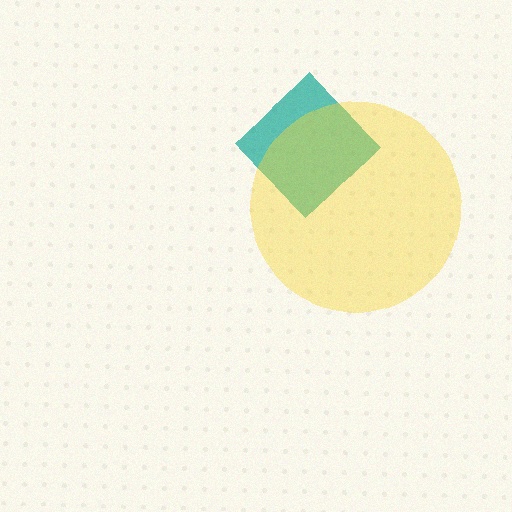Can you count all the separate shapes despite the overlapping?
Yes, there are 2 separate shapes.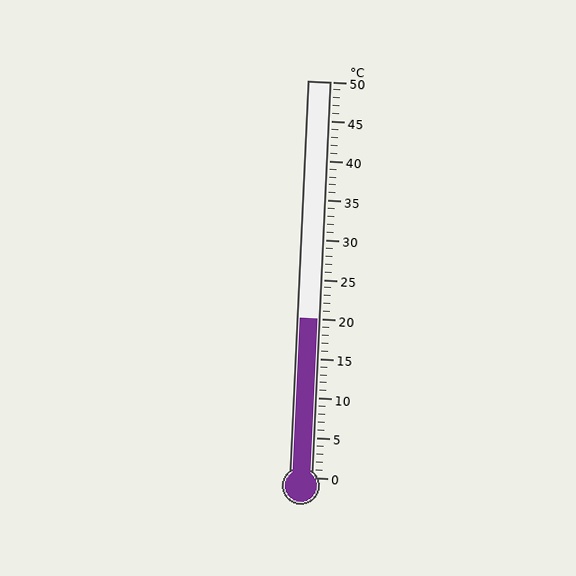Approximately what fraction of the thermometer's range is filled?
The thermometer is filled to approximately 40% of its range.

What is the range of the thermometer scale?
The thermometer scale ranges from 0°C to 50°C.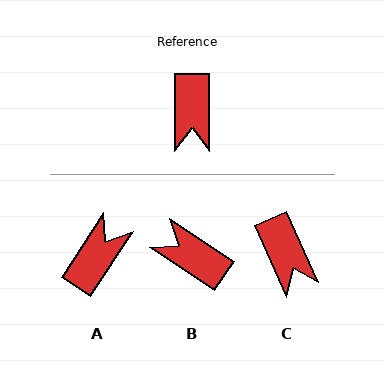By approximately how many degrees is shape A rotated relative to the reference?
Approximately 147 degrees counter-clockwise.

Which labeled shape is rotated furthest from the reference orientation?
A, about 147 degrees away.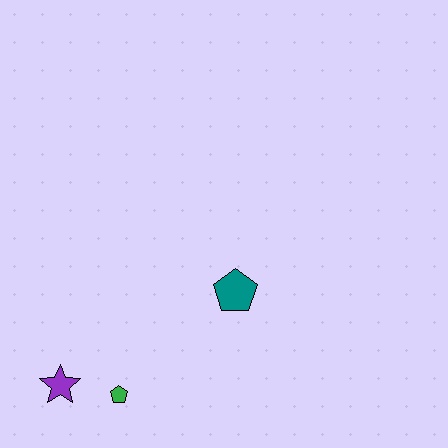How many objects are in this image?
There are 3 objects.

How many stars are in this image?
There is 1 star.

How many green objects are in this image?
There is 1 green object.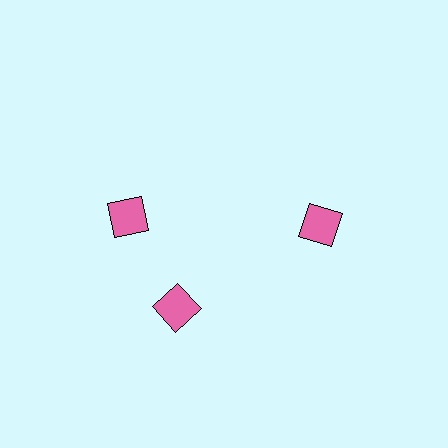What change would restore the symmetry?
The symmetry would be restored by rotating it back into even spacing with its neighbors so that all 3 diamonds sit at equal angles and equal distance from the center.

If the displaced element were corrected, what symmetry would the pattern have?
It would have 3-fold rotational symmetry — the pattern would map onto itself every 120 degrees.